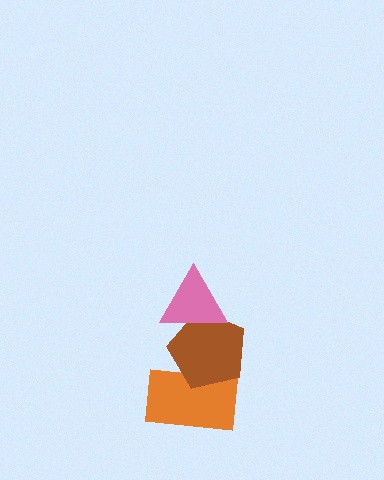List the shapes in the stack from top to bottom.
From top to bottom: the pink triangle, the brown pentagon, the orange rectangle.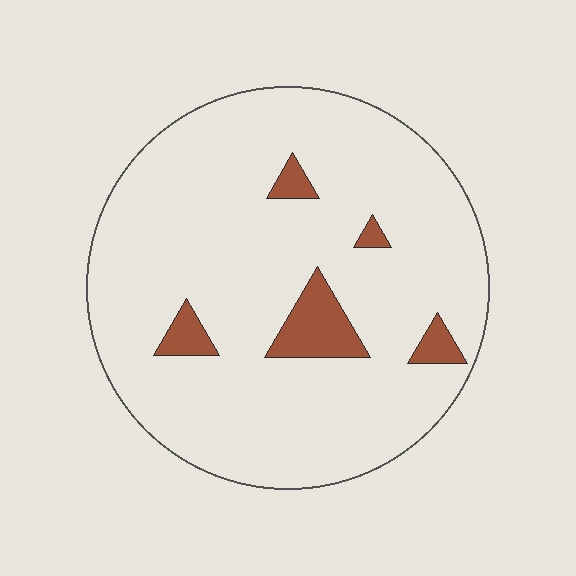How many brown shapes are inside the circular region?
5.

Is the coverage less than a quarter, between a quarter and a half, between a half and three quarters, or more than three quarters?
Less than a quarter.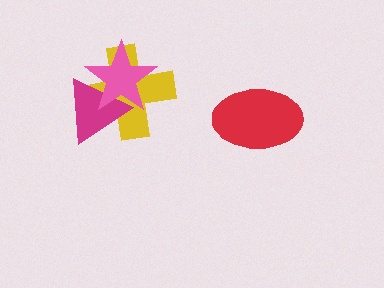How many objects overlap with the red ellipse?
0 objects overlap with the red ellipse.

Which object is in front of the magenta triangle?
The pink star is in front of the magenta triangle.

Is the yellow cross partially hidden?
Yes, it is partially covered by another shape.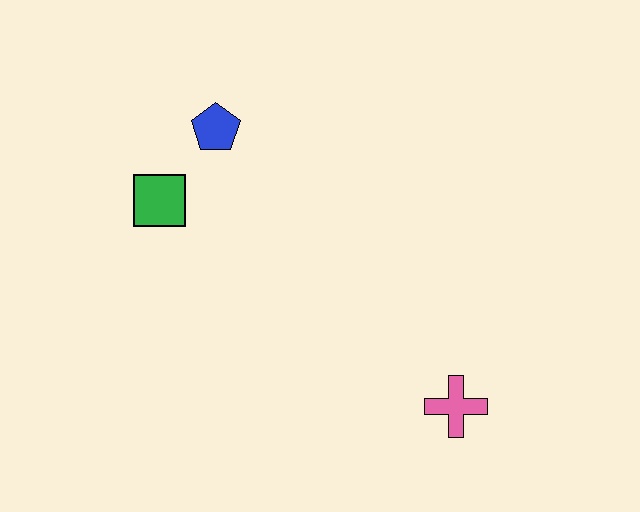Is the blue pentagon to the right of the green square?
Yes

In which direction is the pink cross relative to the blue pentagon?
The pink cross is below the blue pentagon.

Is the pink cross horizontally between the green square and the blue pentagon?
No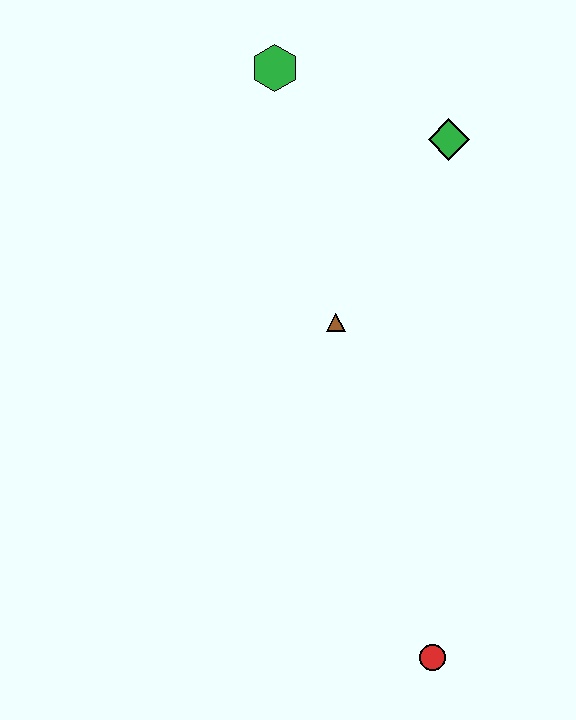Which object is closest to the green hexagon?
The green diamond is closest to the green hexagon.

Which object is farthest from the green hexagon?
The red circle is farthest from the green hexagon.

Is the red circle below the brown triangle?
Yes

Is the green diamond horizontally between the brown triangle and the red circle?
No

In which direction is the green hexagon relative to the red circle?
The green hexagon is above the red circle.